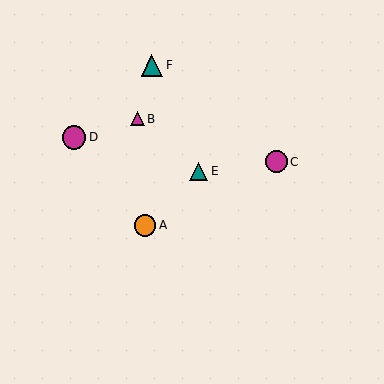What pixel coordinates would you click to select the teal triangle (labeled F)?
Click at (152, 65) to select the teal triangle F.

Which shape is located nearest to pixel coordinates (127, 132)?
The magenta triangle (labeled B) at (137, 119) is nearest to that location.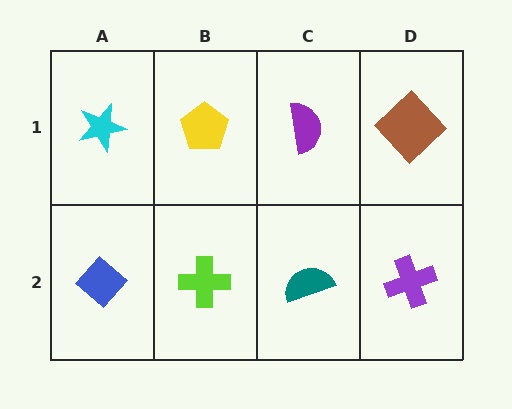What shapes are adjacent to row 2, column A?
A cyan star (row 1, column A), a lime cross (row 2, column B).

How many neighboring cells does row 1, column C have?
3.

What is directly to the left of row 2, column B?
A blue diamond.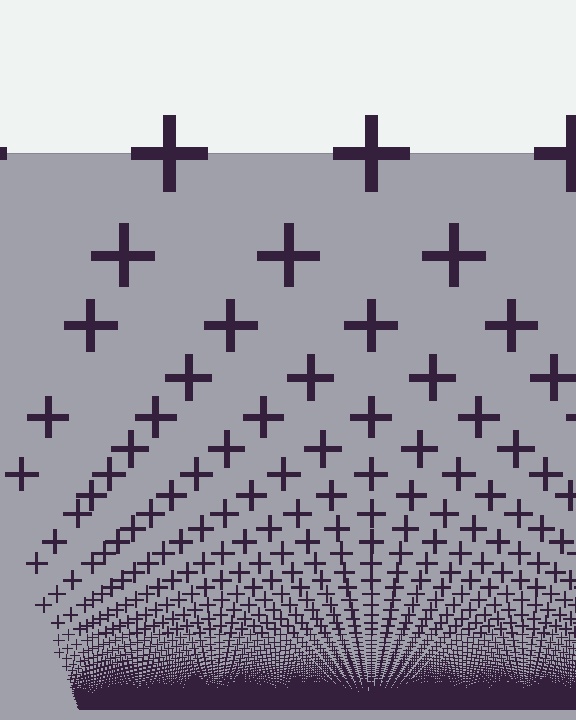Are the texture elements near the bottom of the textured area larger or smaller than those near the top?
Smaller. The gradient is inverted — elements near the bottom are smaller and denser.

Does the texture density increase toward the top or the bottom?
Density increases toward the bottom.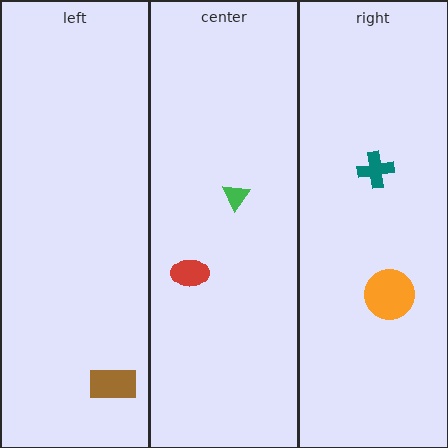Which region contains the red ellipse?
The center region.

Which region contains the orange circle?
The right region.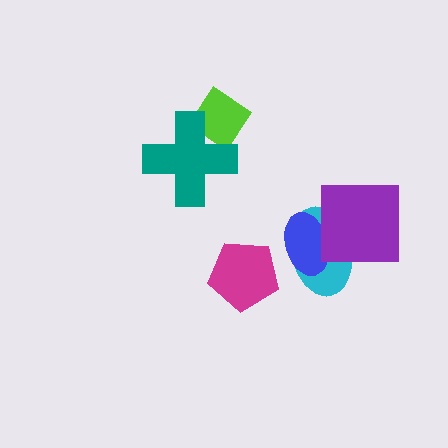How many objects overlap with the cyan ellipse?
2 objects overlap with the cyan ellipse.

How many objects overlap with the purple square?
2 objects overlap with the purple square.